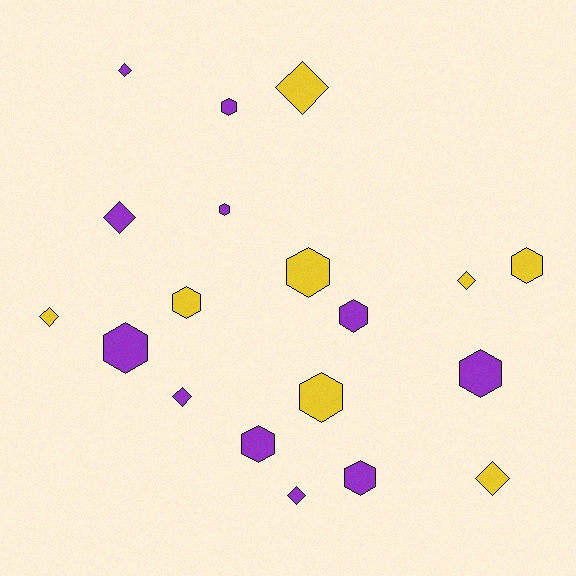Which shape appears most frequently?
Hexagon, with 11 objects.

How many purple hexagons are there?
There are 7 purple hexagons.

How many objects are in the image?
There are 19 objects.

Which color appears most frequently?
Purple, with 11 objects.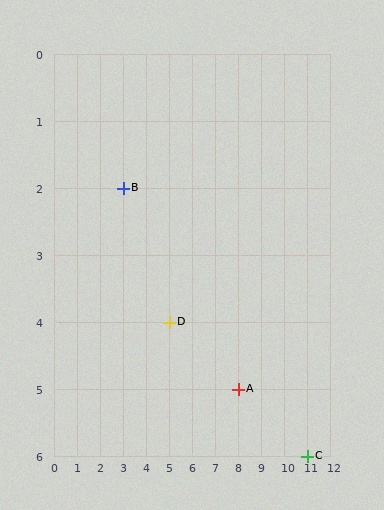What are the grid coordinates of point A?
Point A is at grid coordinates (8, 5).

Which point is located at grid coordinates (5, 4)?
Point D is at (5, 4).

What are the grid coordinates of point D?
Point D is at grid coordinates (5, 4).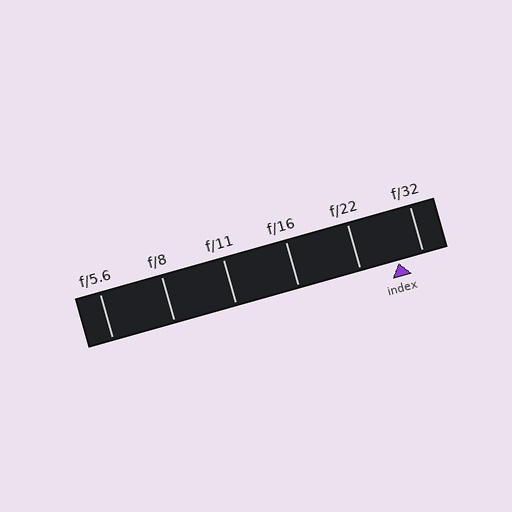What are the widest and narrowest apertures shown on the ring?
The widest aperture shown is f/5.6 and the narrowest is f/32.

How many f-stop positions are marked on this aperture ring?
There are 6 f-stop positions marked.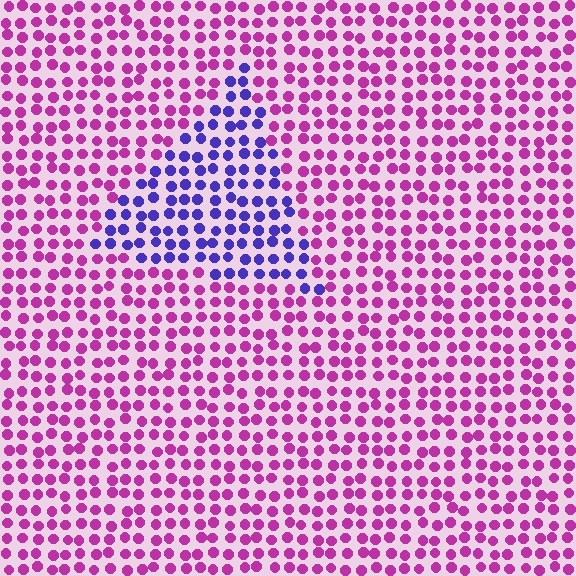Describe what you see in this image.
The image is filled with small magenta elements in a uniform arrangement. A triangle-shaped region is visible where the elements are tinted to a slightly different hue, forming a subtle color boundary.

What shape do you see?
I see a triangle.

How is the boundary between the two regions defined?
The boundary is defined purely by a slight shift in hue (about 60 degrees). Spacing, size, and orientation are identical on both sides.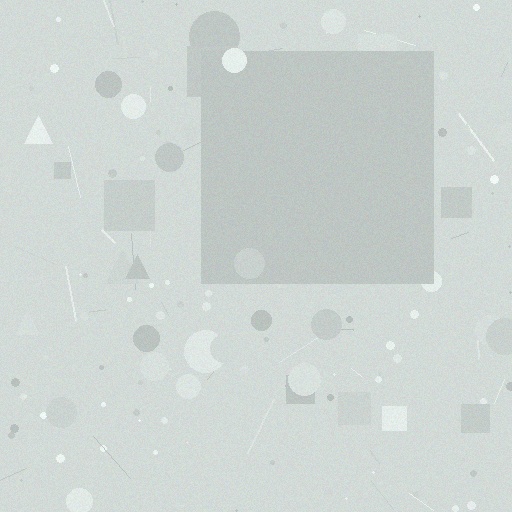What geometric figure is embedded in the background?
A square is embedded in the background.